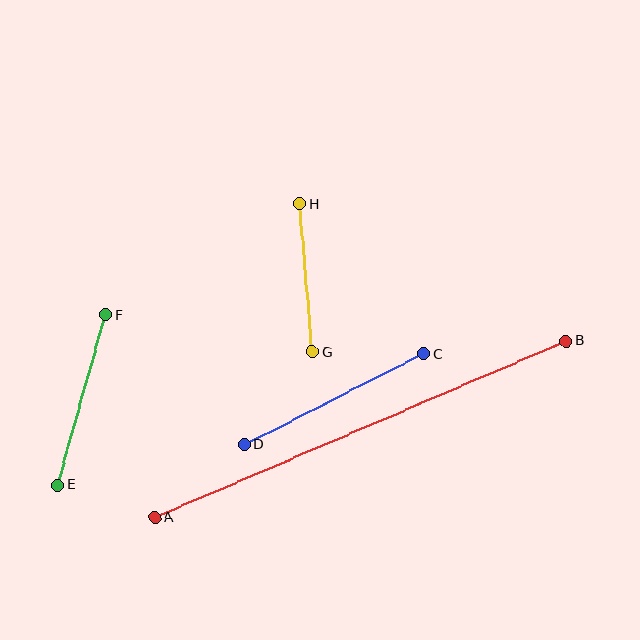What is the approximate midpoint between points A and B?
The midpoint is at approximately (360, 429) pixels.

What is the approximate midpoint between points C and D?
The midpoint is at approximately (334, 399) pixels.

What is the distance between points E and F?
The distance is approximately 177 pixels.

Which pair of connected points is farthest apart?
Points A and B are farthest apart.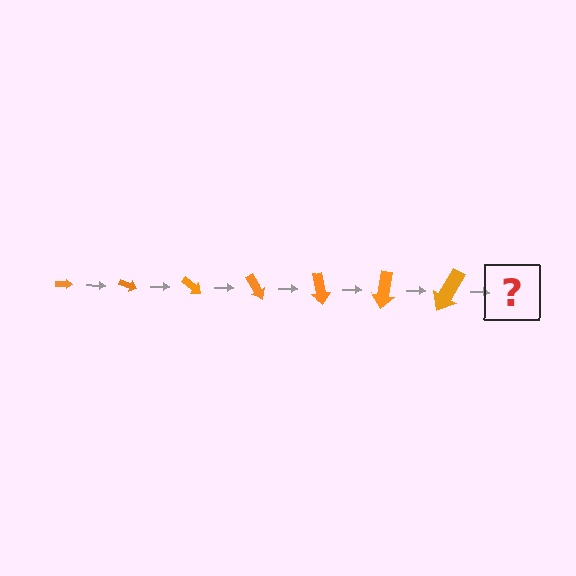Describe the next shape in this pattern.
It should be an arrow, larger than the previous one and rotated 140 degrees from the start.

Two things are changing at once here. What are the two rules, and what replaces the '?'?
The two rules are that the arrow grows larger each step and it rotates 20 degrees each step. The '?' should be an arrow, larger than the previous one and rotated 140 degrees from the start.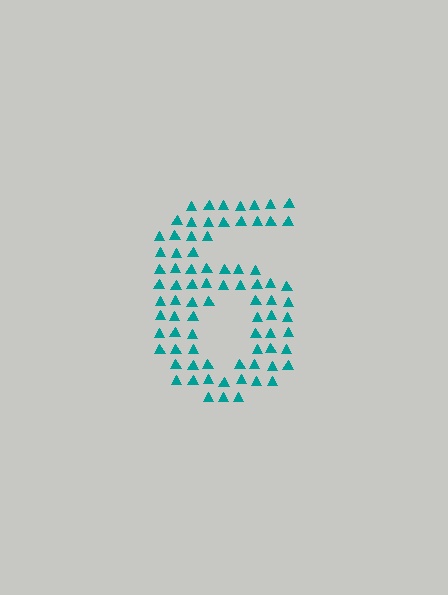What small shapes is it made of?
It is made of small triangles.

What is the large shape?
The large shape is the digit 6.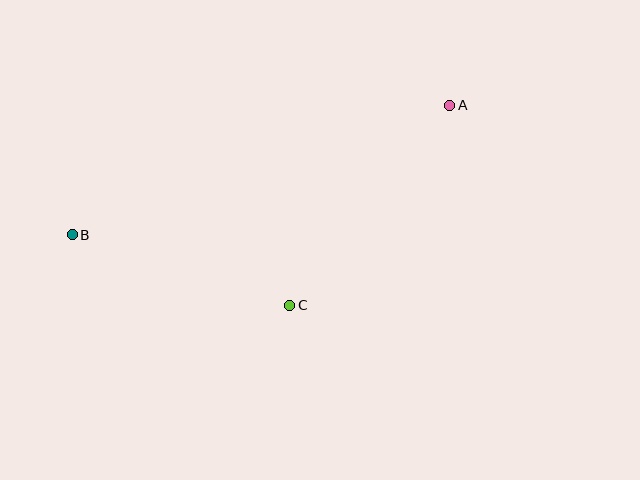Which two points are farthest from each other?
Points A and B are farthest from each other.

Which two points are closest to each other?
Points B and C are closest to each other.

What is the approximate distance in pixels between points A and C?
The distance between A and C is approximately 256 pixels.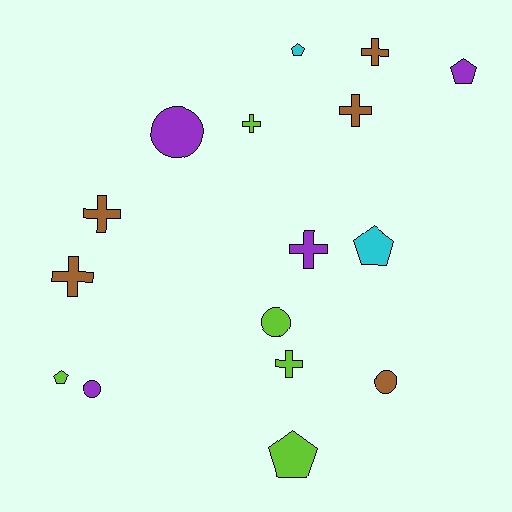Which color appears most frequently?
Brown, with 5 objects.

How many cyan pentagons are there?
There are 2 cyan pentagons.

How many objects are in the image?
There are 16 objects.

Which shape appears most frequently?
Cross, with 7 objects.